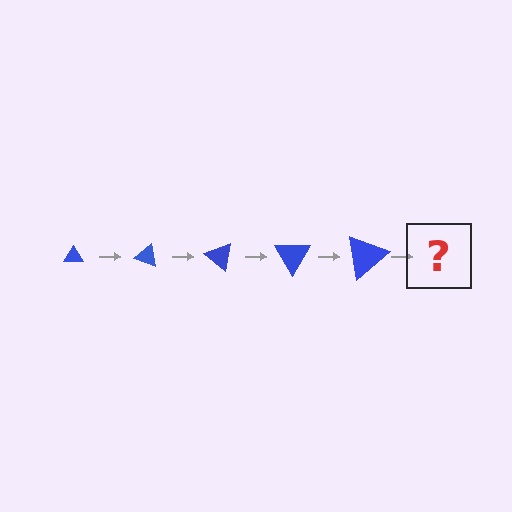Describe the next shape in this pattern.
It should be a triangle, larger than the previous one and rotated 100 degrees from the start.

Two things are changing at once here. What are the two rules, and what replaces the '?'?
The two rules are that the triangle grows larger each step and it rotates 20 degrees each step. The '?' should be a triangle, larger than the previous one and rotated 100 degrees from the start.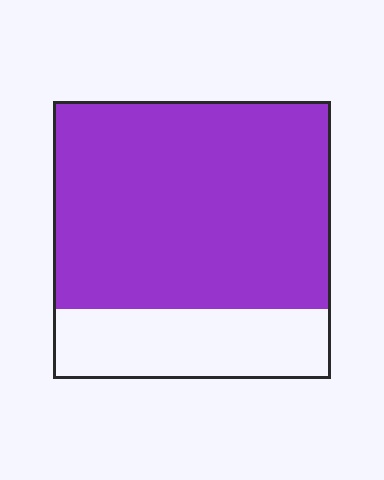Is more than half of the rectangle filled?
Yes.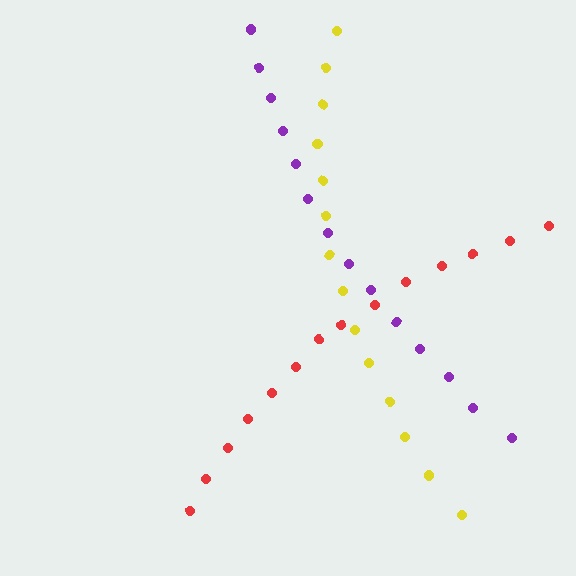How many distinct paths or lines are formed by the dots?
There are 3 distinct paths.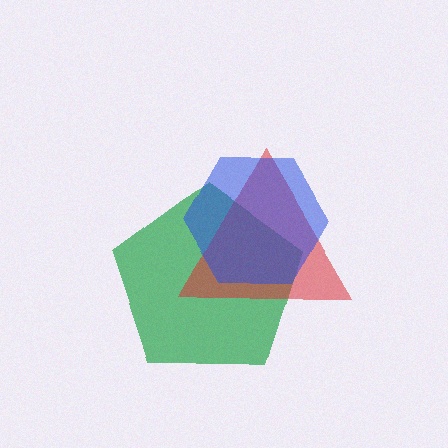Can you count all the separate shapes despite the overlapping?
Yes, there are 3 separate shapes.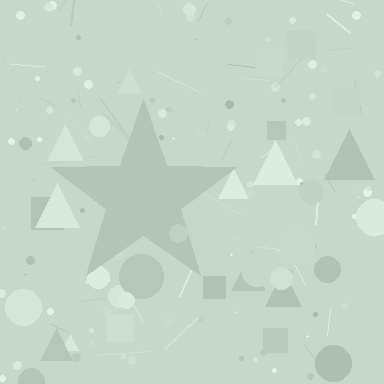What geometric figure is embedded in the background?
A star is embedded in the background.